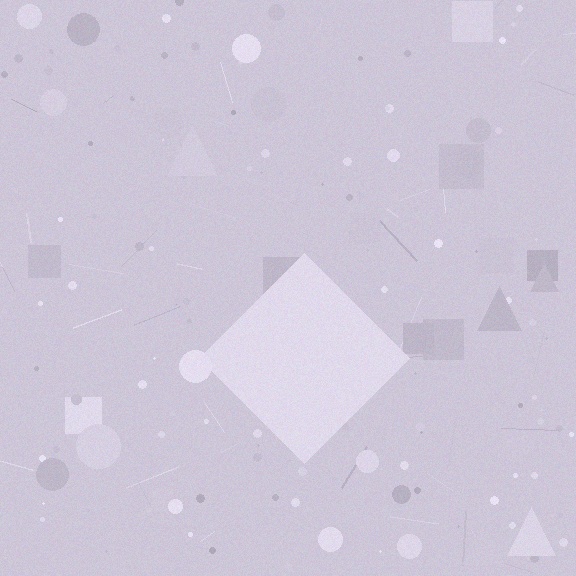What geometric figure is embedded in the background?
A diamond is embedded in the background.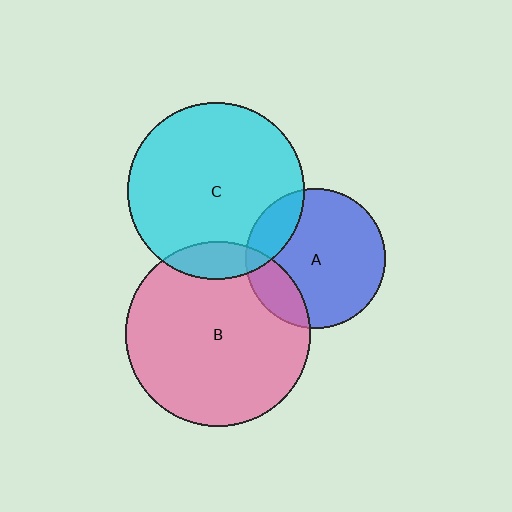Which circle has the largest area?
Circle B (pink).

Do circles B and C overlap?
Yes.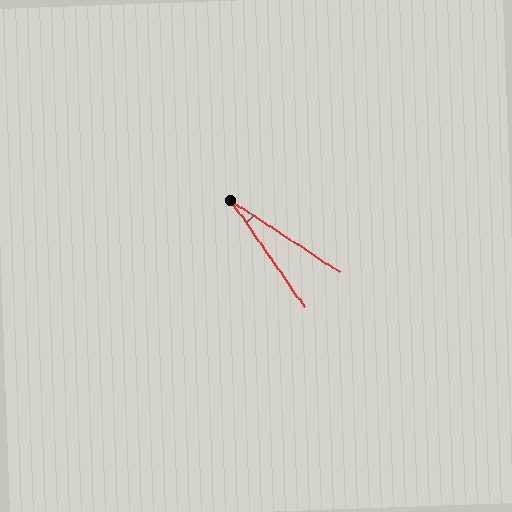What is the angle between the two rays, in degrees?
Approximately 22 degrees.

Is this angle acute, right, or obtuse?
It is acute.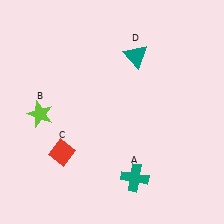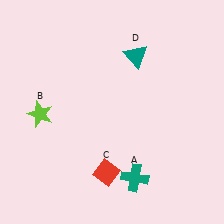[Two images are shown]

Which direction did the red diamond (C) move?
The red diamond (C) moved right.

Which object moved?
The red diamond (C) moved right.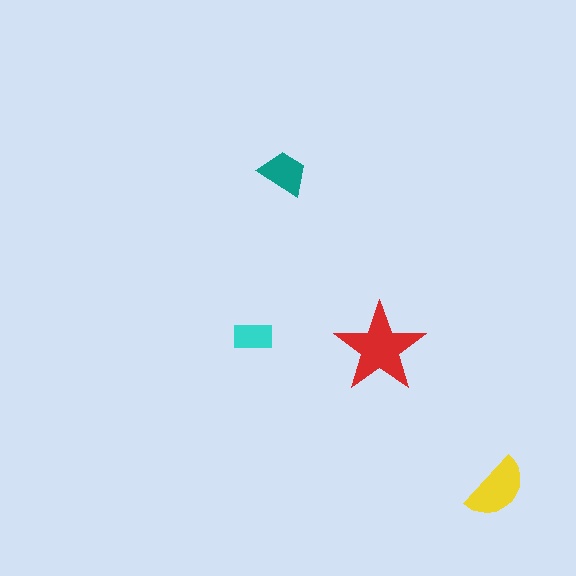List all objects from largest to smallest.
The red star, the yellow semicircle, the teal trapezoid, the cyan rectangle.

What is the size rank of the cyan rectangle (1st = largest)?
4th.